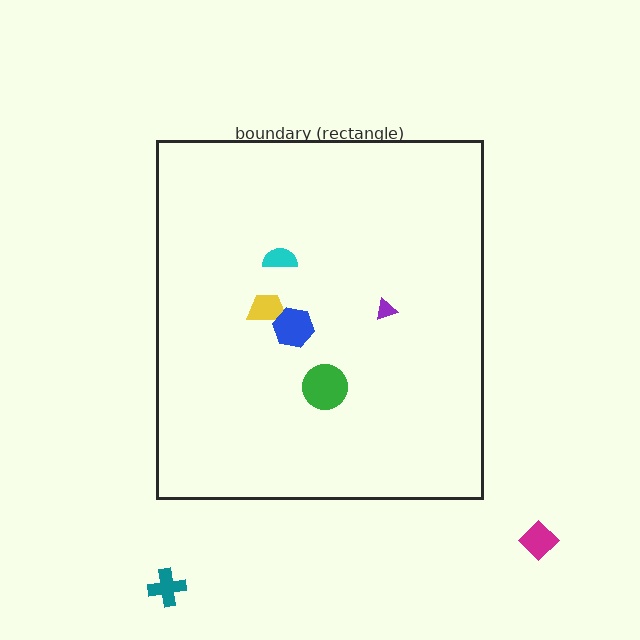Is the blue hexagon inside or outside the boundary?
Inside.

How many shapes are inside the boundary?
5 inside, 2 outside.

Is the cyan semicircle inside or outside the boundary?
Inside.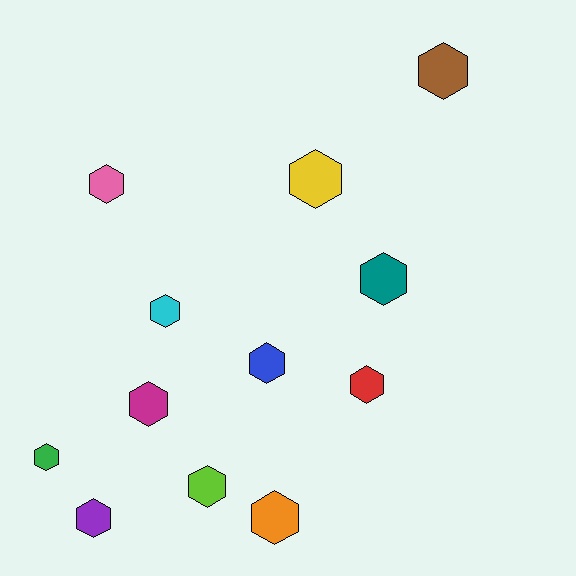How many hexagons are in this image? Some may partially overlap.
There are 12 hexagons.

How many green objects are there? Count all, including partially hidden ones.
There is 1 green object.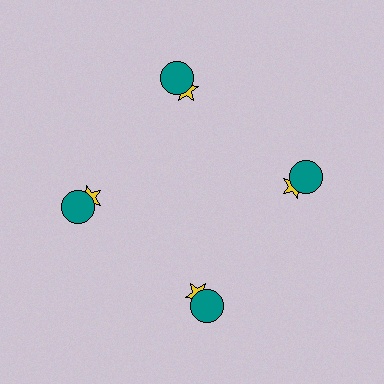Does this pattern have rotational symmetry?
Yes, this pattern has 4-fold rotational symmetry. It looks the same after rotating 90 degrees around the center.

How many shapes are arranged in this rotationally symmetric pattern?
There are 8 shapes, arranged in 4 groups of 2.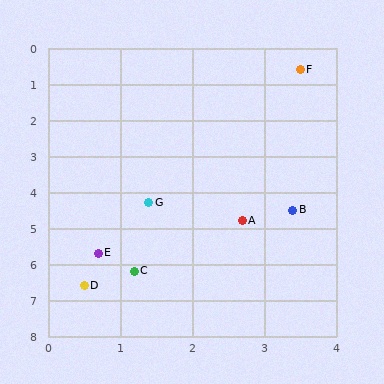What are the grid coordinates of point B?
Point B is at approximately (3.4, 4.5).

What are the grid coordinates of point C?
Point C is at approximately (1.2, 6.2).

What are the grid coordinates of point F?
Point F is at approximately (3.5, 0.6).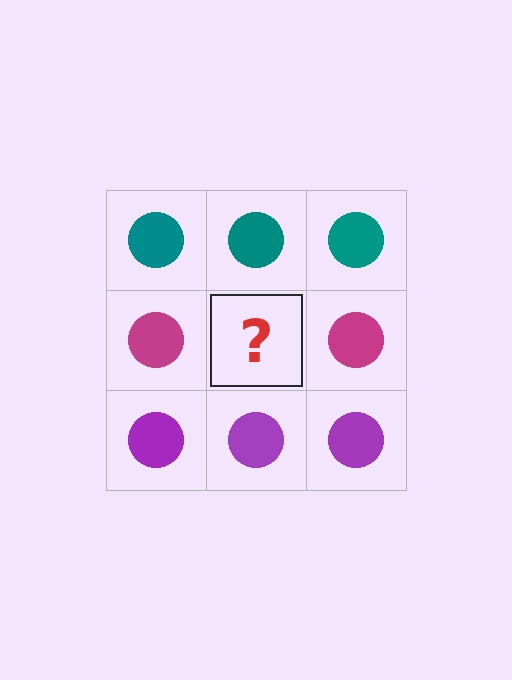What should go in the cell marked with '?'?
The missing cell should contain a magenta circle.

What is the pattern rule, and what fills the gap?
The rule is that each row has a consistent color. The gap should be filled with a magenta circle.